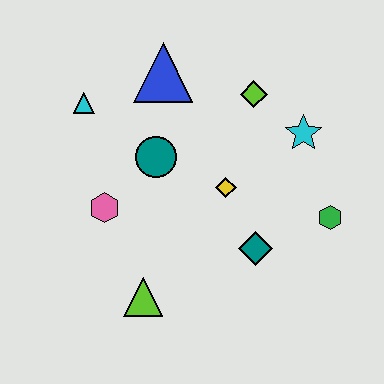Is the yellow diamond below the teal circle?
Yes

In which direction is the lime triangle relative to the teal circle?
The lime triangle is below the teal circle.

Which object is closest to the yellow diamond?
The teal diamond is closest to the yellow diamond.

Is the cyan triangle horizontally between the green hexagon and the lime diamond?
No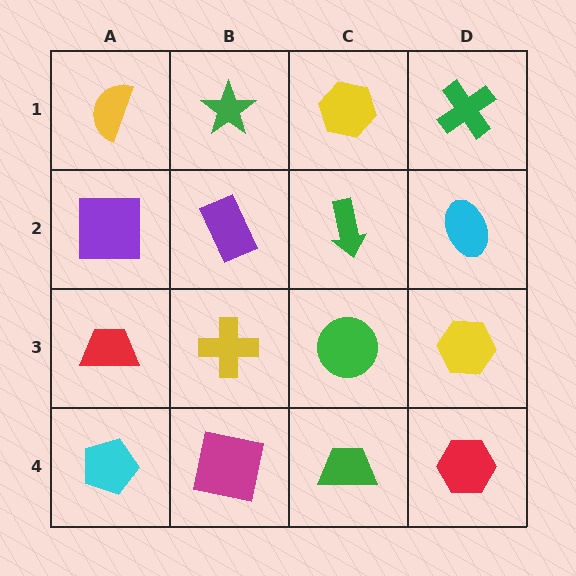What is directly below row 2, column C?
A green circle.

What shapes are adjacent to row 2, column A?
A yellow semicircle (row 1, column A), a red trapezoid (row 3, column A), a purple rectangle (row 2, column B).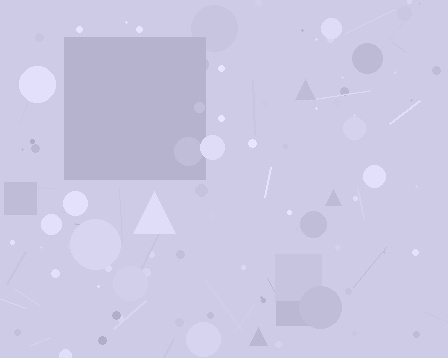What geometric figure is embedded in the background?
A square is embedded in the background.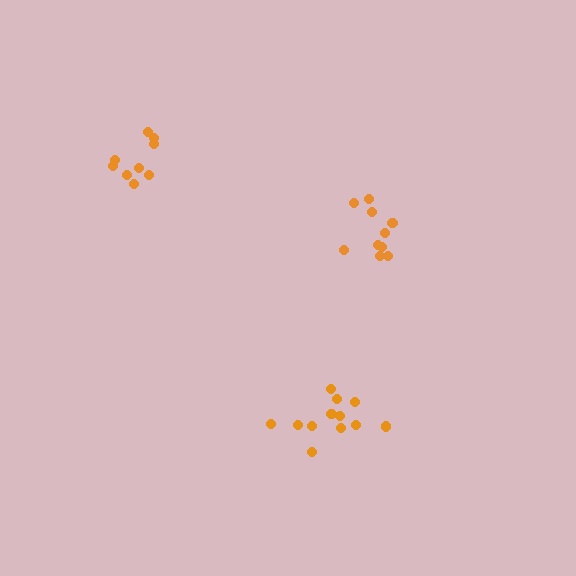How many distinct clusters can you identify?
There are 3 distinct clusters.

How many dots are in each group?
Group 1: 10 dots, Group 2: 9 dots, Group 3: 12 dots (31 total).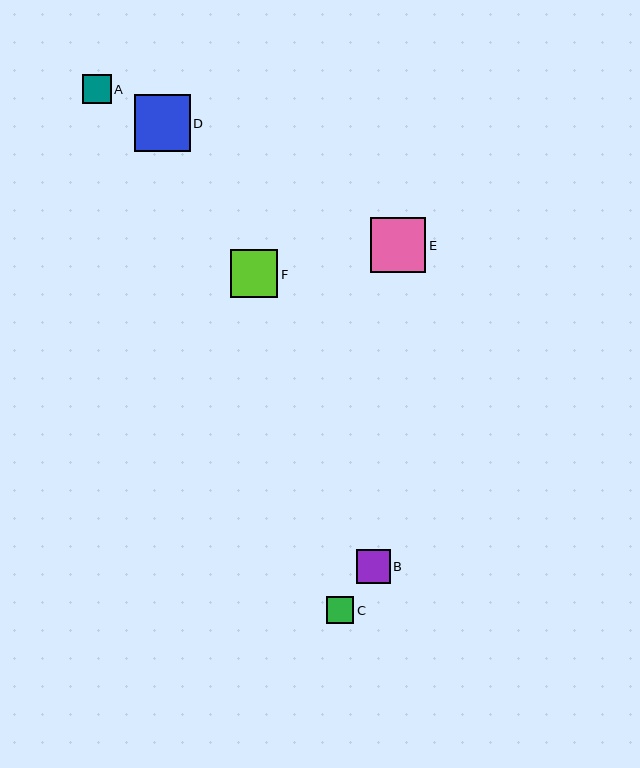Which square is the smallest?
Square C is the smallest with a size of approximately 27 pixels.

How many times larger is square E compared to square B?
Square E is approximately 1.6 times the size of square B.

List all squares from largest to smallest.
From largest to smallest: D, E, F, B, A, C.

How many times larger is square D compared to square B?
Square D is approximately 1.7 times the size of square B.